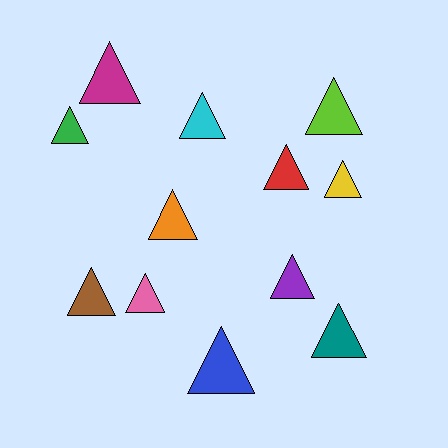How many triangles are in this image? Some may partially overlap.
There are 12 triangles.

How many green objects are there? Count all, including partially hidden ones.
There is 1 green object.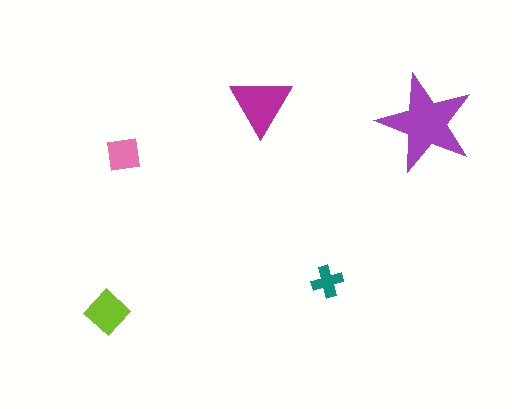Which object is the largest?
The purple star.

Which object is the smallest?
The teal cross.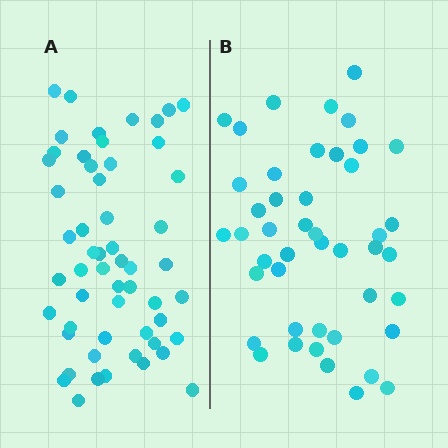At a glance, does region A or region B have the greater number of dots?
Region A (the left region) has more dots.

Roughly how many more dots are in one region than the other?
Region A has roughly 10 or so more dots than region B.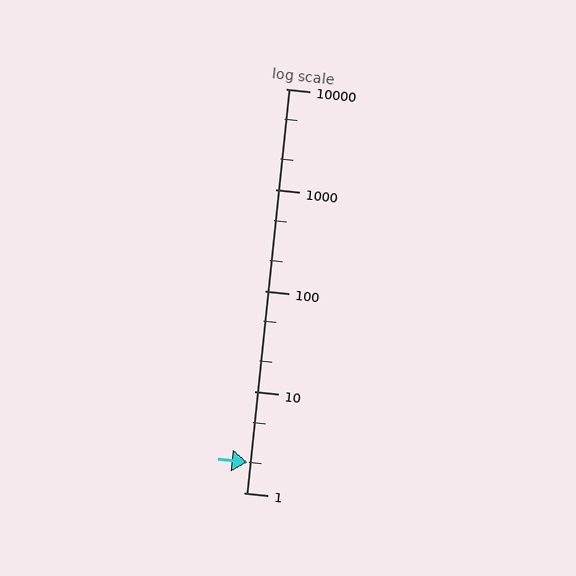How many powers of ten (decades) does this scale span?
The scale spans 4 decades, from 1 to 10000.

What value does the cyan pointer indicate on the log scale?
The pointer indicates approximately 2.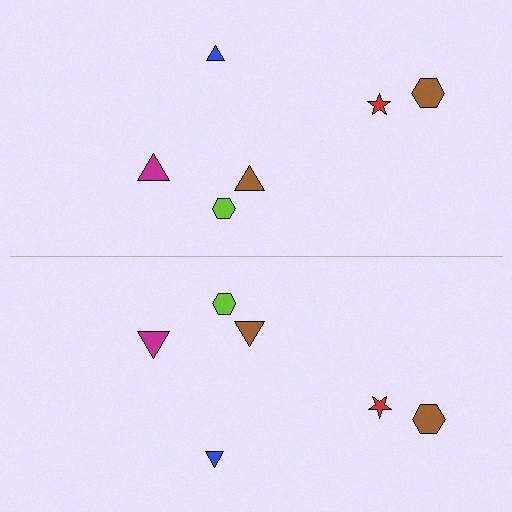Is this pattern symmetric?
Yes, this pattern has bilateral (reflection) symmetry.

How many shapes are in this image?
There are 12 shapes in this image.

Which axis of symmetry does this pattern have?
The pattern has a horizontal axis of symmetry running through the center of the image.